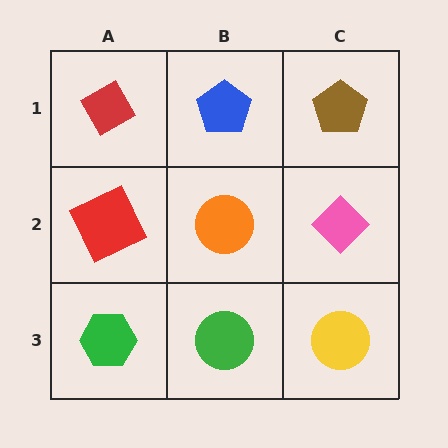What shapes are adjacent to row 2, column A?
A red diamond (row 1, column A), a green hexagon (row 3, column A), an orange circle (row 2, column B).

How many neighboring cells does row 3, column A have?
2.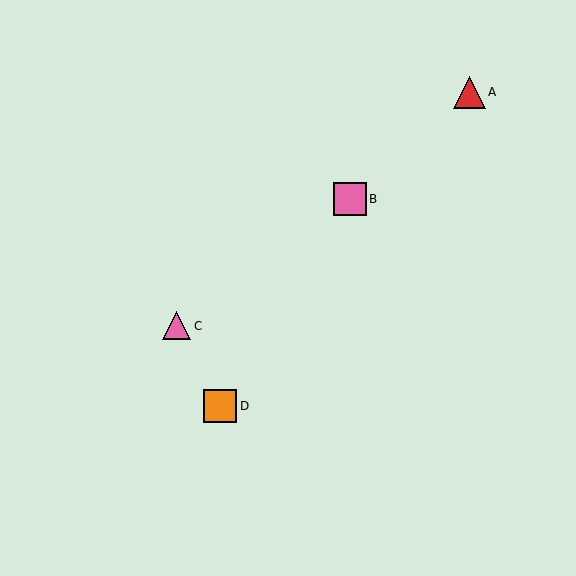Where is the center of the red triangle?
The center of the red triangle is at (469, 92).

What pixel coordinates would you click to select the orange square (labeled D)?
Click at (220, 406) to select the orange square D.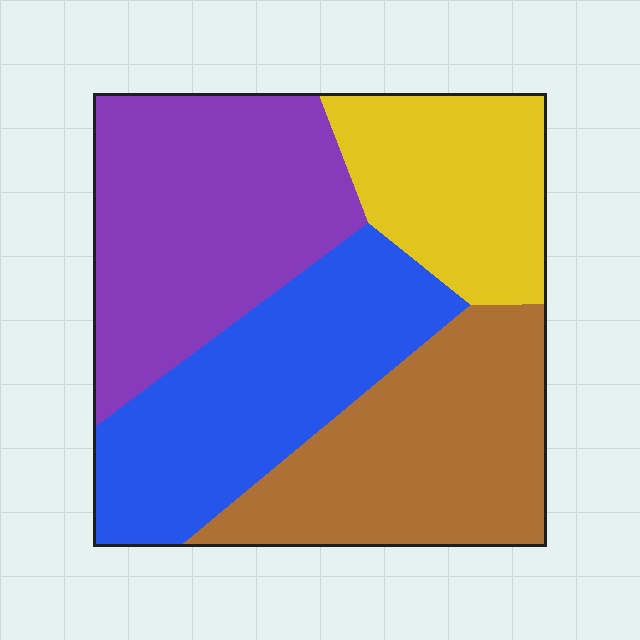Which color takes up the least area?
Yellow, at roughly 20%.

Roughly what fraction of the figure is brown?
Brown takes up about one quarter (1/4) of the figure.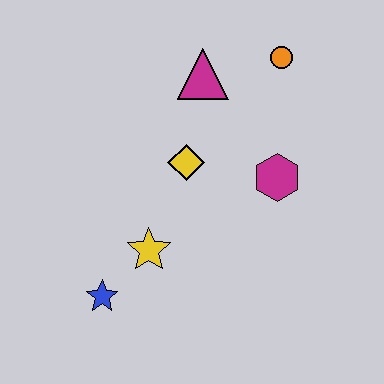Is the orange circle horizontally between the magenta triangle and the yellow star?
No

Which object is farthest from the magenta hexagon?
The blue star is farthest from the magenta hexagon.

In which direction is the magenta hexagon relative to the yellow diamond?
The magenta hexagon is to the right of the yellow diamond.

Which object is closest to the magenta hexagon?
The yellow diamond is closest to the magenta hexagon.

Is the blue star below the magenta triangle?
Yes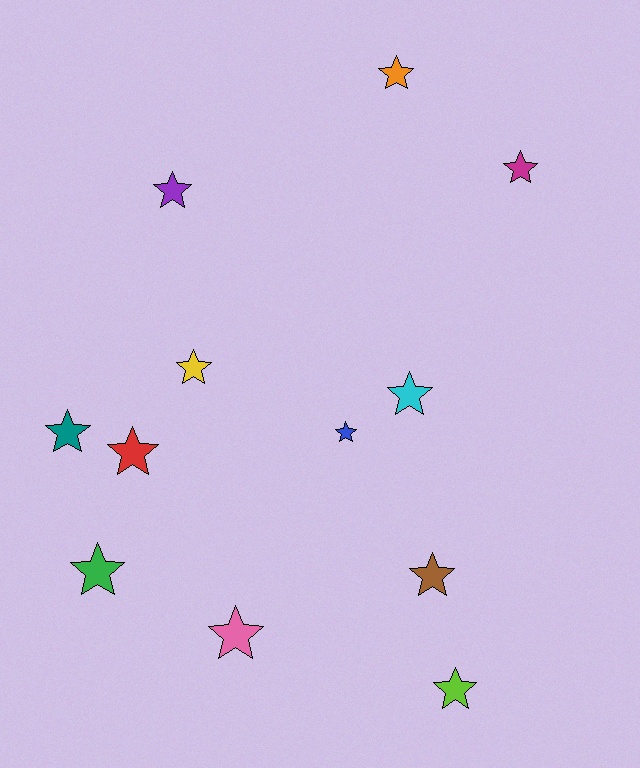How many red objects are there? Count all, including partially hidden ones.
There is 1 red object.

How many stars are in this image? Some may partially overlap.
There are 12 stars.